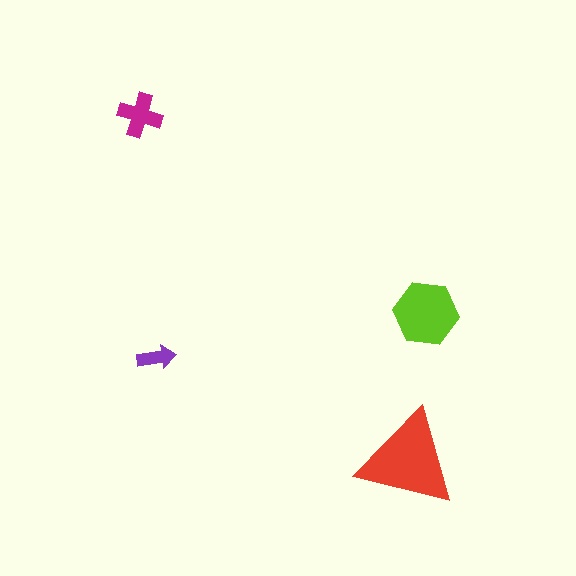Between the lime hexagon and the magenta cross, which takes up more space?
The lime hexagon.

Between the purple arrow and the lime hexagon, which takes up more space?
The lime hexagon.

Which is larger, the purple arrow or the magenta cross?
The magenta cross.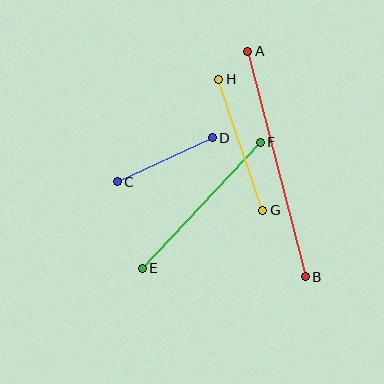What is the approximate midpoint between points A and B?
The midpoint is at approximately (276, 164) pixels.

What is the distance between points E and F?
The distance is approximately 173 pixels.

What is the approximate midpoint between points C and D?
The midpoint is at approximately (165, 160) pixels.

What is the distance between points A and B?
The distance is approximately 233 pixels.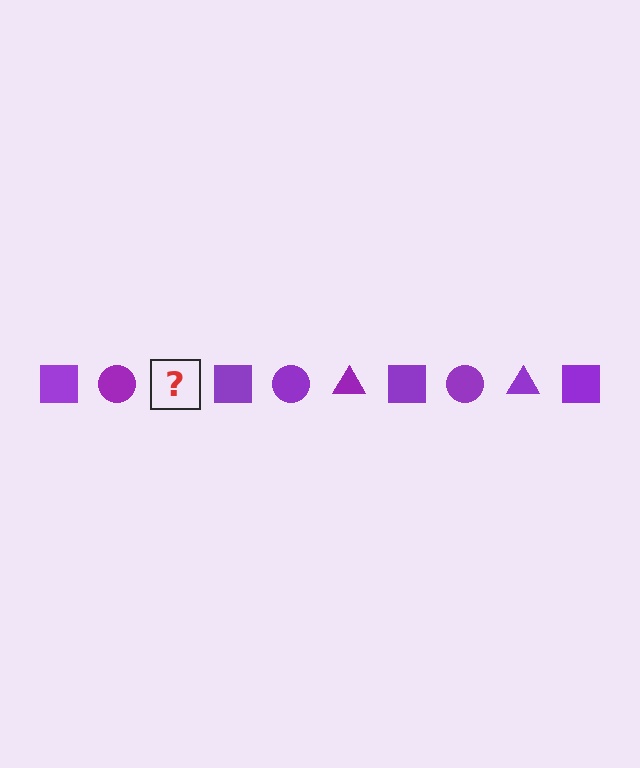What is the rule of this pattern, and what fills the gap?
The rule is that the pattern cycles through square, circle, triangle shapes in purple. The gap should be filled with a purple triangle.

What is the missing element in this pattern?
The missing element is a purple triangle.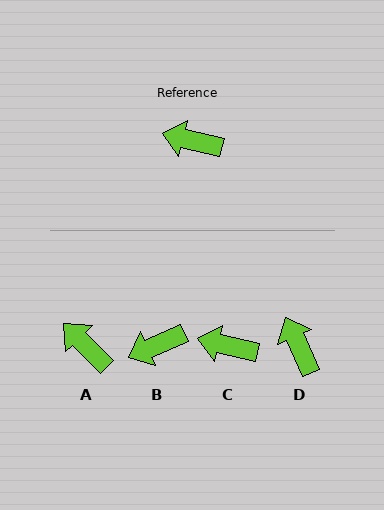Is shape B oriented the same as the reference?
No, it is off by about 36 degrees.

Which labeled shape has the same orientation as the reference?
C.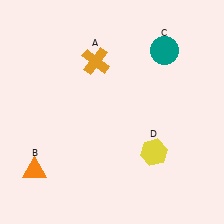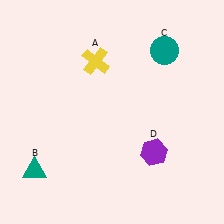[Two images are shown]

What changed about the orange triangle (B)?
In Image 1, B is orange. In Image 2, it changed to teal.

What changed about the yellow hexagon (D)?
In Image 1, D is yellow. In Image 2, it changed to purple.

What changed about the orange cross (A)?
In Image 1, A is orange. In Image 2, it changed to yellow.